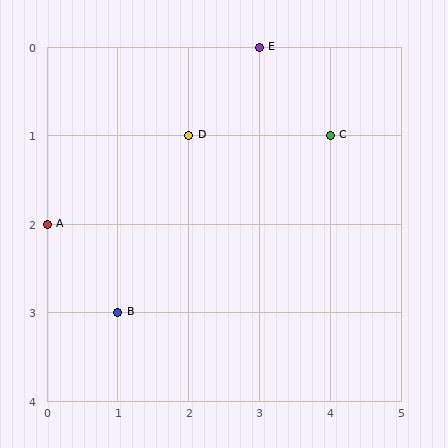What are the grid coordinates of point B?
Point B is at grid coordinates (1, 3).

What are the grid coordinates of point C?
Point C is at grid coordinates (4, 1).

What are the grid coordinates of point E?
Point E is at grid coordinates (3, 0).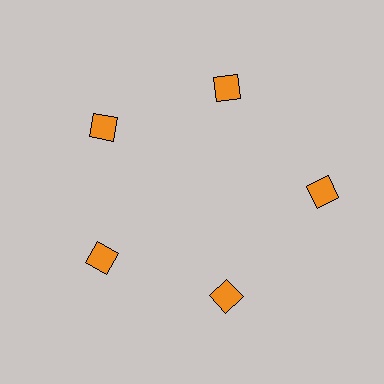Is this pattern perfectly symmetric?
No. The 5 orange squares are arranged in a ring, but one element near the 3 o'clock position is pushed outward from the center, breaking the 5-fold rotational symmetry.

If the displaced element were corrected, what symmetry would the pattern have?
It would have 5-fold rotational symmetry — the pattern would map onto itself every 72 degrees.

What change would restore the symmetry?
The symmetry would be restored by moving it inward, back onto the ring so that all 5 squares sit at equal angles and equal distance from the center.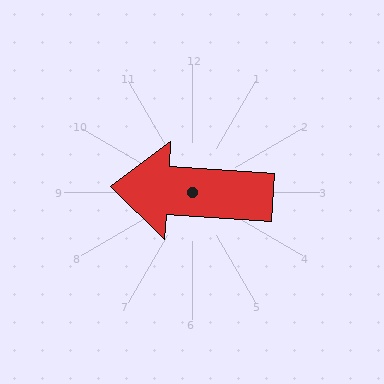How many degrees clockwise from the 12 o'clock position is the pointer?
Approximately 274 degrees.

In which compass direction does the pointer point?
West.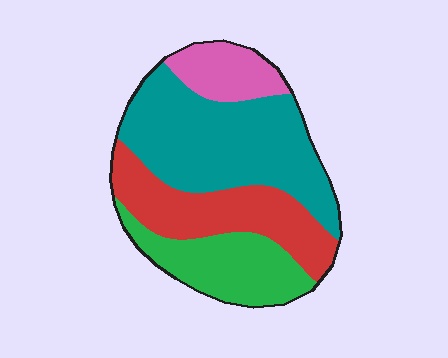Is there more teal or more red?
Teal.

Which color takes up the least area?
Pink, at roughly 10%.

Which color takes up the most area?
Teal, at roughly 40%.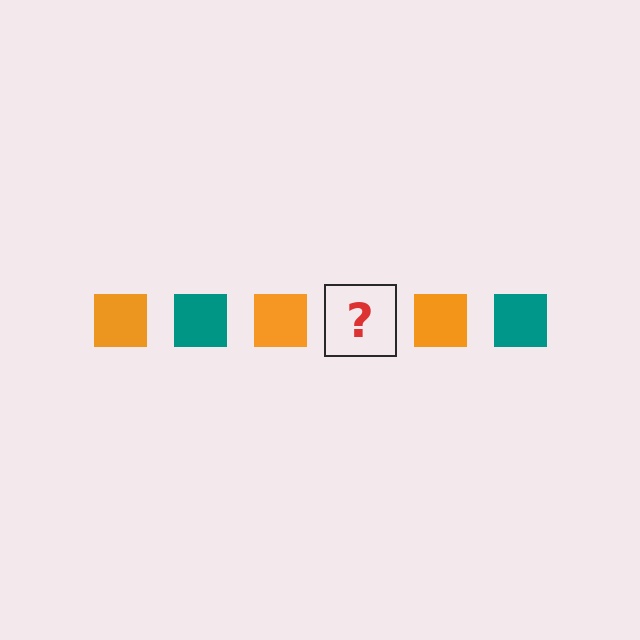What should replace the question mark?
The question mark should be replaced with a teal square.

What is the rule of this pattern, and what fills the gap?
The rule is that the pattern cycles through orange, teal squares. The gap should be filled with a teal square.